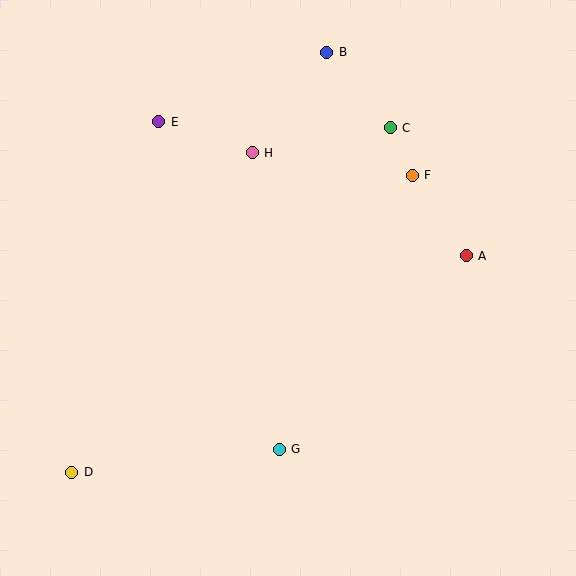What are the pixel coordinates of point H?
Point H is at (252, 153).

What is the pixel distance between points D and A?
The distance between D and A is 450 pixels.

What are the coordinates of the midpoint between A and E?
The midpoint between A and E is at (312, 189).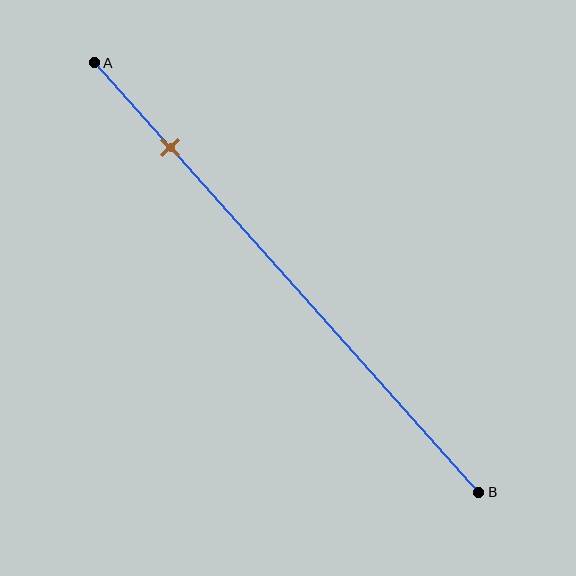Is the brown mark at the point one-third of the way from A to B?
No, the mark is at about 20% from A, not at the 33% one-third point.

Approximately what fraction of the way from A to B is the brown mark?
The brown mark is approximately 20% of the way from A to B.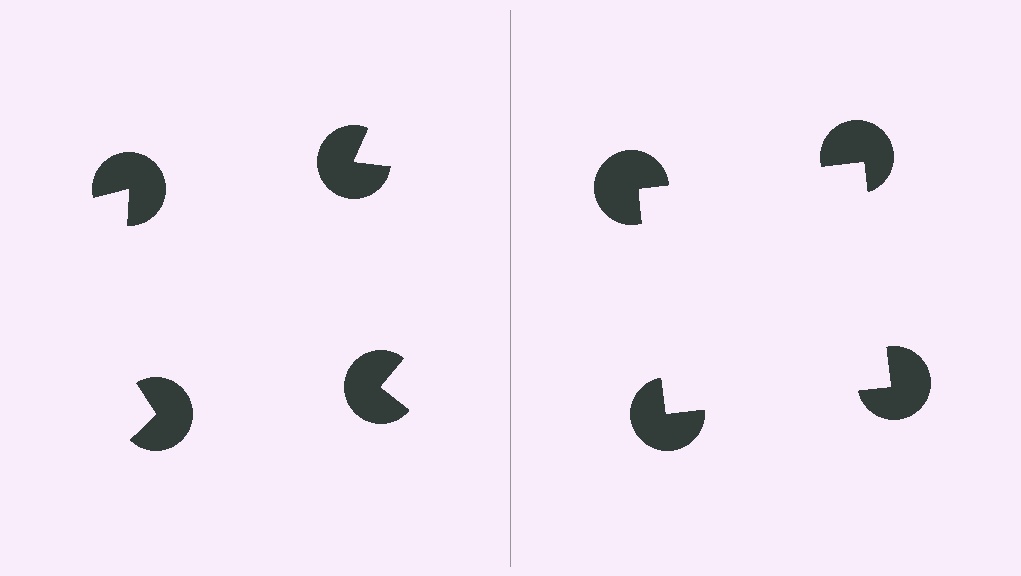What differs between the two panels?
The pac-man discs are positioned identically on both sides; only the wedge orientations differ. On the right they align to a square; on the left they are misaligned.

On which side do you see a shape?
An illusory square appears on the right side. On the left side the wedge cuts are rotated, so no coherent shape forms.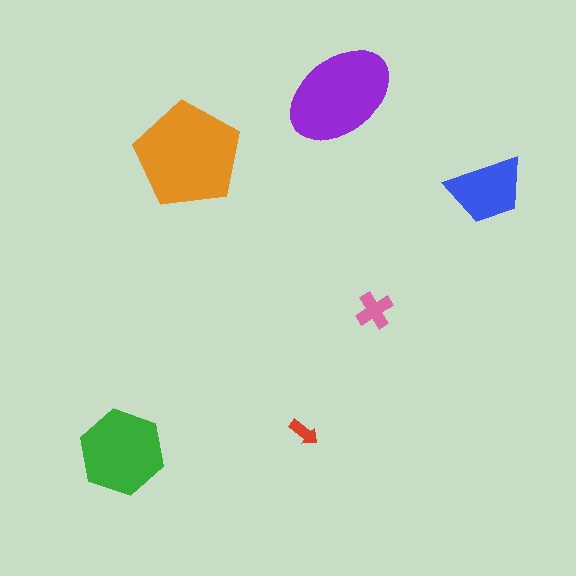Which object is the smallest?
The red arrow.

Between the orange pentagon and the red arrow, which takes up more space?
The orange pentagon.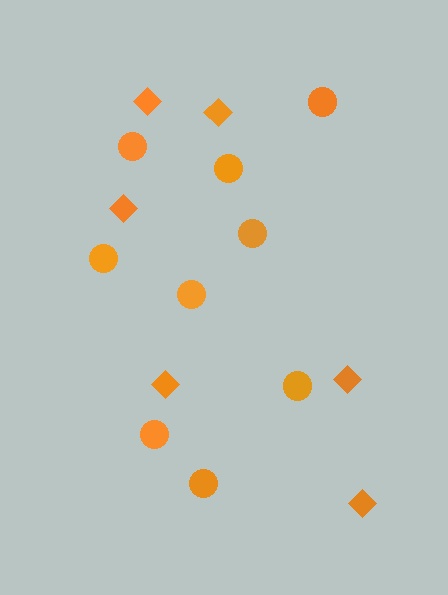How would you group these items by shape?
There are 2 groups: one group of circles (9) and one group of diamonds (6).